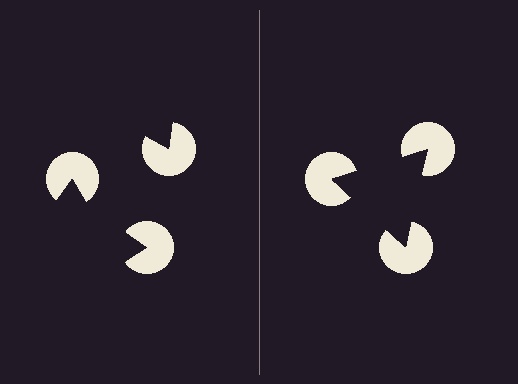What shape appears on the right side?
An illusory triangle.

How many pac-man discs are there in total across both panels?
6 — 3 on each side.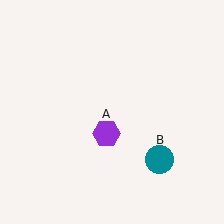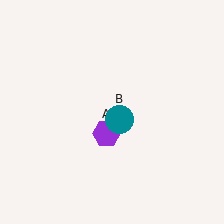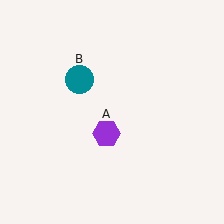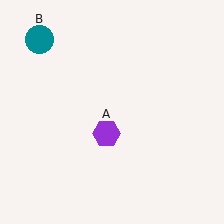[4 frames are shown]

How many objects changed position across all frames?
1 object changed position: teal circle (object B).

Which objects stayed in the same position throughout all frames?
Purple hexagon (object A) remained stationary.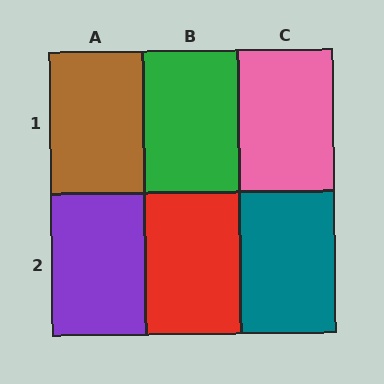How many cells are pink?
1 cell is pink.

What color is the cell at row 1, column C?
Pink.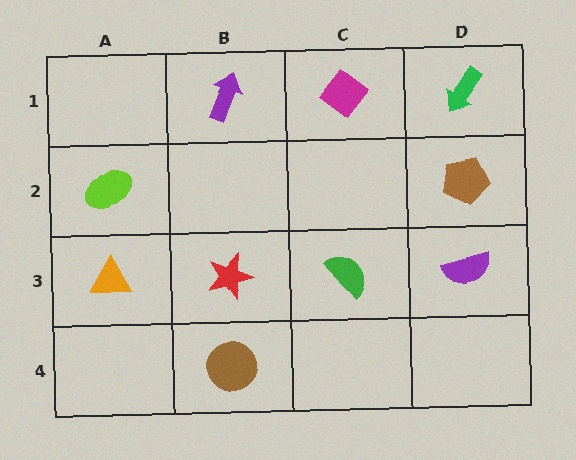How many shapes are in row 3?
4 shapes.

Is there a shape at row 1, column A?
No, that cell is empty.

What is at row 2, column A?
A lime ellipse.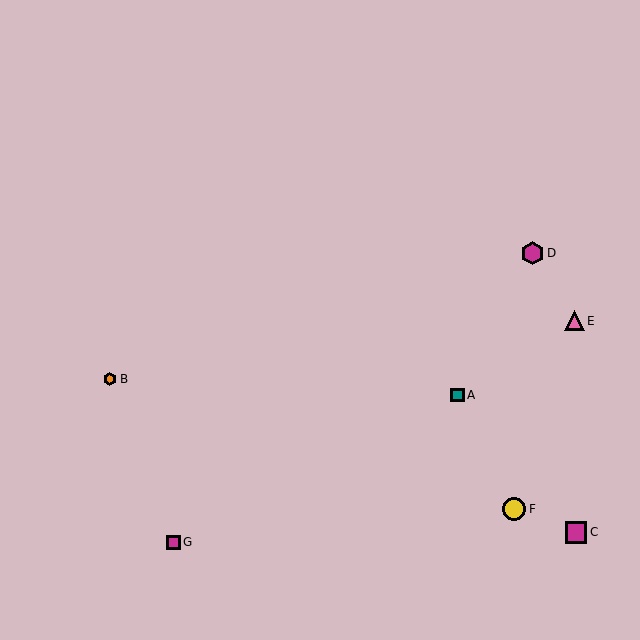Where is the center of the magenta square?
The center of the magenta square is at (576, 532).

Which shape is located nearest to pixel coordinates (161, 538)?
The magenta square (labeled G) at (173, 542) is nearest to that location.